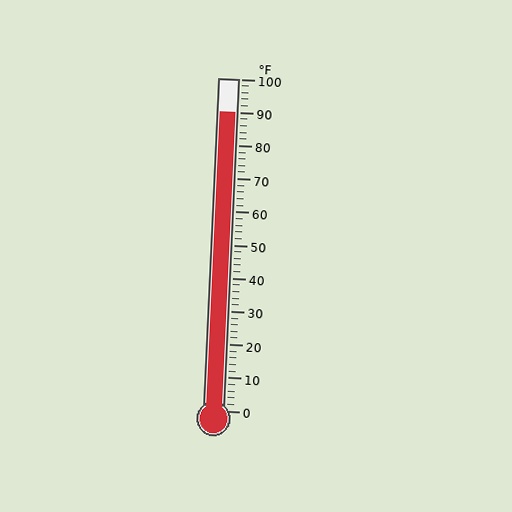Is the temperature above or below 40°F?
The temperature is above 40°F.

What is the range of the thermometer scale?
The thermometer scale ranges from 0°F to 100°F.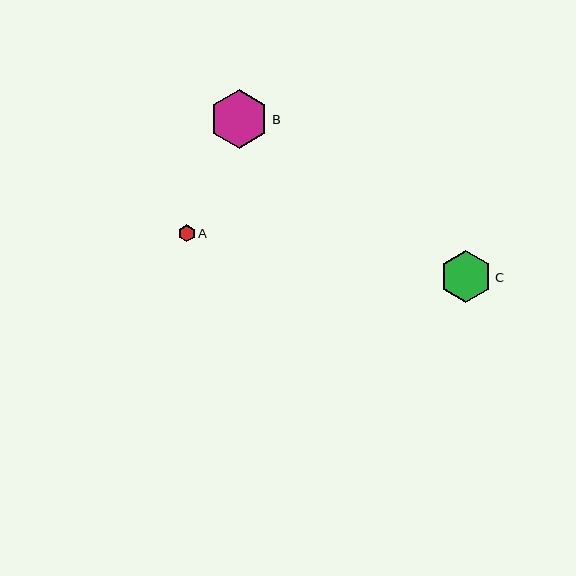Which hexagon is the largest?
Hexagon B is the largest with a size of approximately 59 pixels.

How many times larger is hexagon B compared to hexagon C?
Hexagon B is approximately 1.1 times the size of hexagon C.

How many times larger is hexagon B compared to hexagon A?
Hexagon B is approximately 3.4 times the size of hexagon A.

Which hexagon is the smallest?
Hexagon A is the smallest with a size of approximately 17 pixels.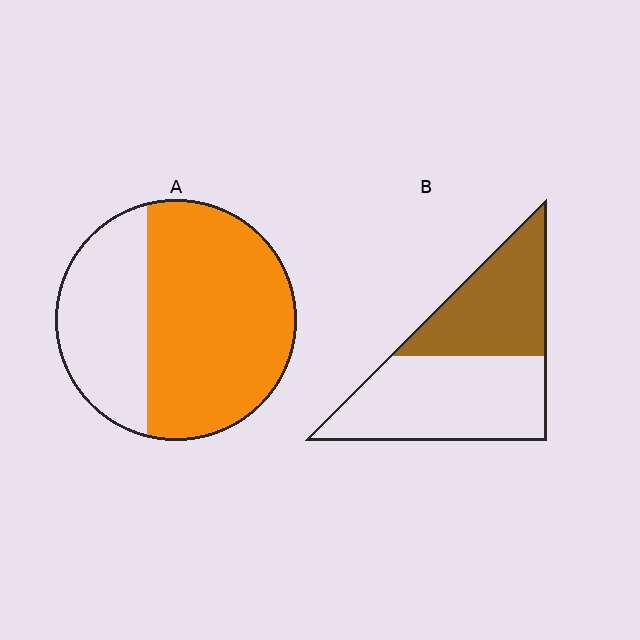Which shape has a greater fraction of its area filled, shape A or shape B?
Shape A.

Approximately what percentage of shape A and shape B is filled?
A is approximately 65% and B is approximately 40%.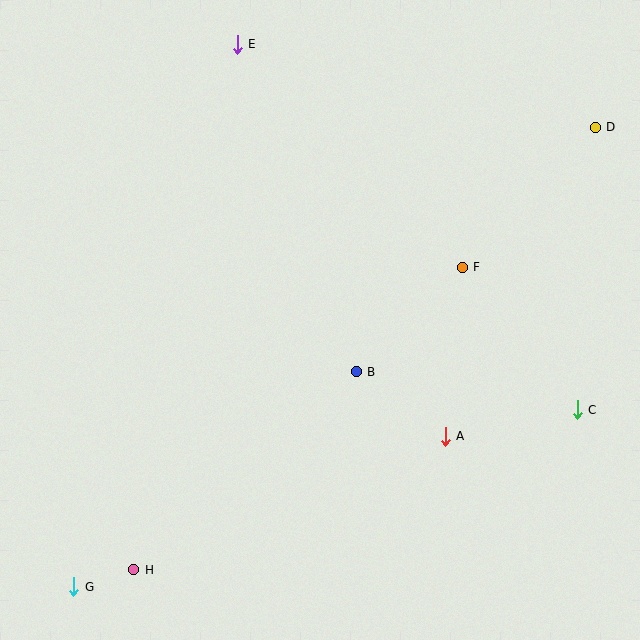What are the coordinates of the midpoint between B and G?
The midpoint between B and G is at (215, 479).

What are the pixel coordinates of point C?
Point C is at (577, 410).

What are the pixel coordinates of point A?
Point A is at (445, 436).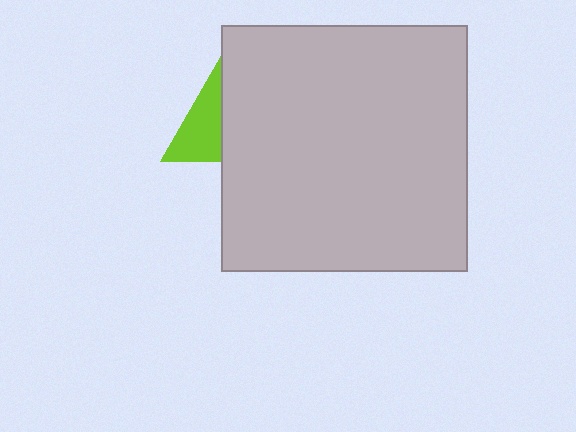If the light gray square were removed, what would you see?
You would see the complete lime triangle.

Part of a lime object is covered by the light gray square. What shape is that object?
It is a triangle.